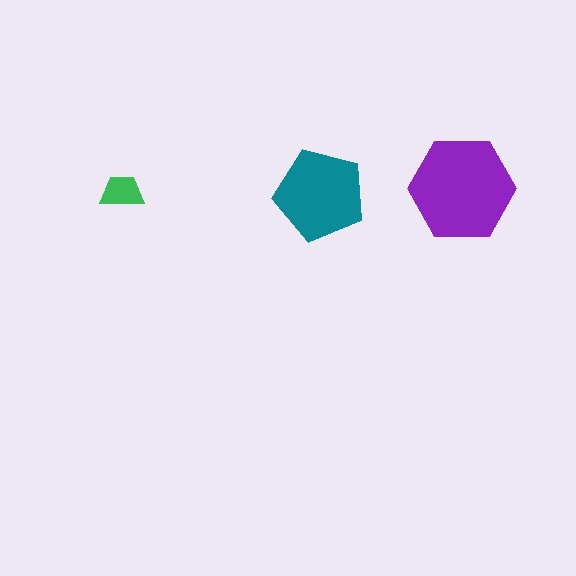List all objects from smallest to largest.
The green trapezoid, the teal pentagon, the purple hexagon.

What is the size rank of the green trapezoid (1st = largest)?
3rd.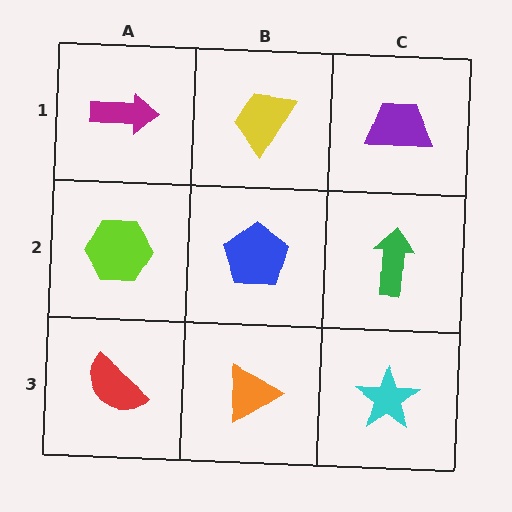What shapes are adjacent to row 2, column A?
A magenta arrow (row 1, column A), a red semicircle (row 3, column A), a blue pentagon (row 2, column B).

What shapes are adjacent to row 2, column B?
A yellow trapezoid (row 1, column B), an orange triangle (row 3, column B), a lime hexagon (row 2, column A), a green arrow (row 2, column C).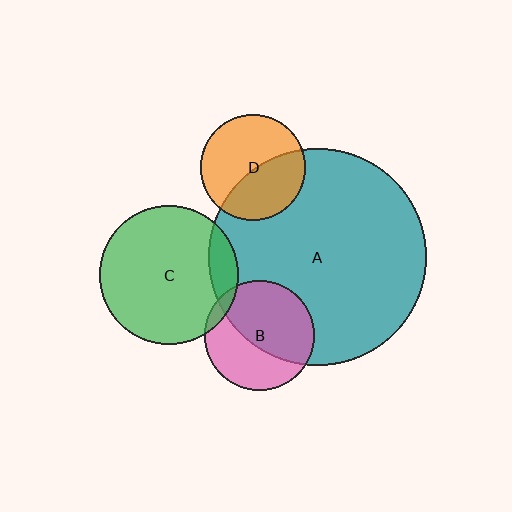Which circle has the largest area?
Circle A (teal).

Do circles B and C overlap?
Yes.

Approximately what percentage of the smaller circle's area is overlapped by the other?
Approximately 5%.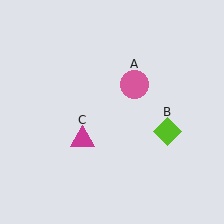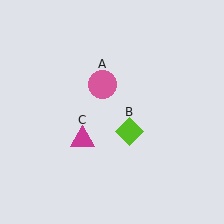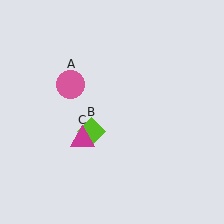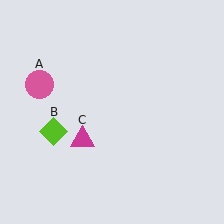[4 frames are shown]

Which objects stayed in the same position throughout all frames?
Magenta triangle (object C) remained stationary.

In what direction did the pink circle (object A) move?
The pink circle (object A) moved left.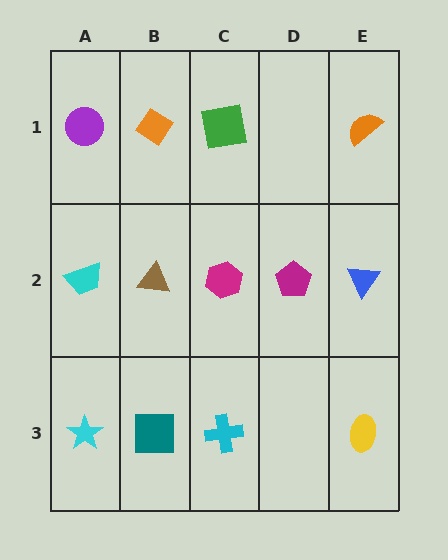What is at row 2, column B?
A brown triangle.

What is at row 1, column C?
A green square.